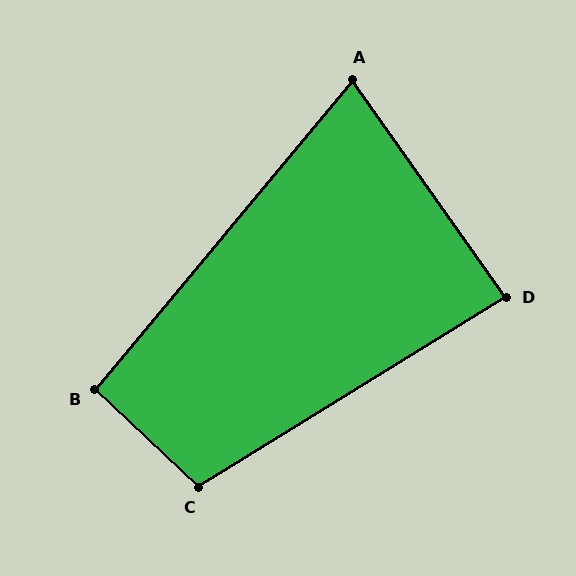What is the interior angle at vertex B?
Approximately 93 degrees (approximately right).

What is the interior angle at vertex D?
Approximately 87 degrees (approximately right).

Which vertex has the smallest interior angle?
A, at approximately 75 degrees.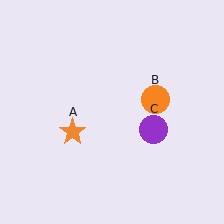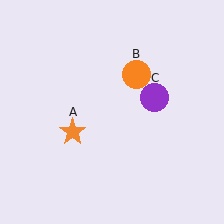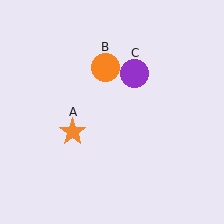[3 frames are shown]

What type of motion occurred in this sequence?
The orange circle (object B), purple circle (object C) rotated counterclockwise around the center of the scene.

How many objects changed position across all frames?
2 objects changed position: orange circle (object B), purple circle (object C).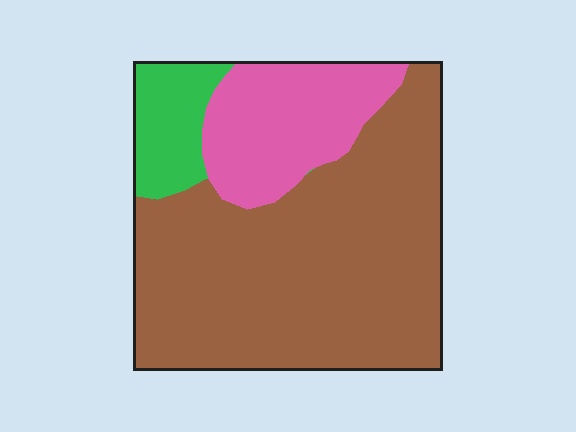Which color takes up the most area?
Brown, at roughly 70%.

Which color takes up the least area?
Green, at roughly 10%.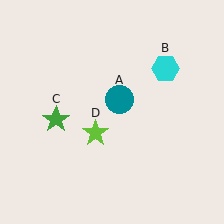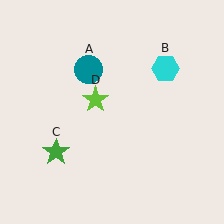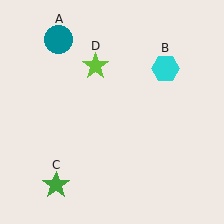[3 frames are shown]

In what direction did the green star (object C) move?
The green star (object C) moved down.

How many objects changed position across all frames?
3 objects changed position: teal circle (object A), green star (object C), lime star (object D).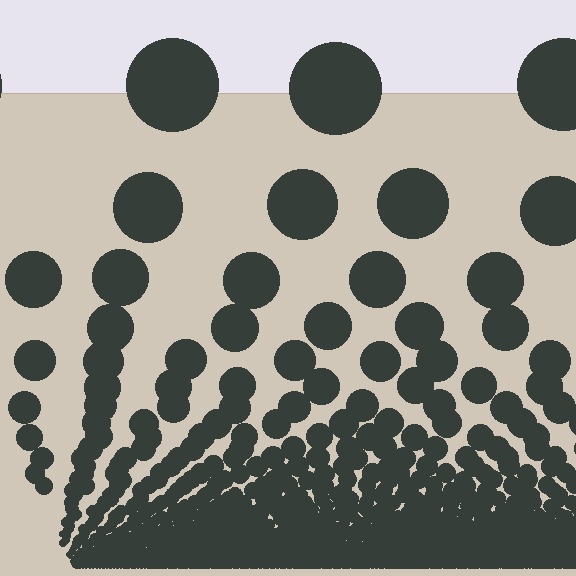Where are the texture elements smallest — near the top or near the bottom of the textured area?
Near the bottom.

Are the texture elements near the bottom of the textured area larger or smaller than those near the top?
Smaller. The gradient is inverted — elements near the bottom are smaller and denser.